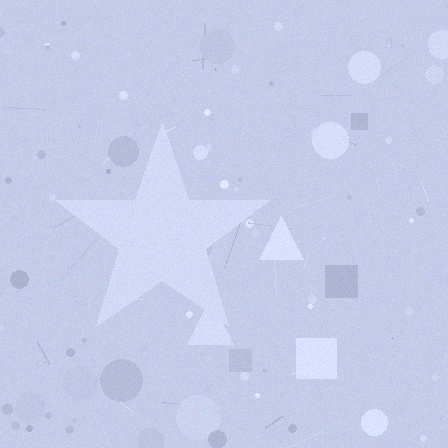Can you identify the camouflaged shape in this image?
The camouflaged shape is a star.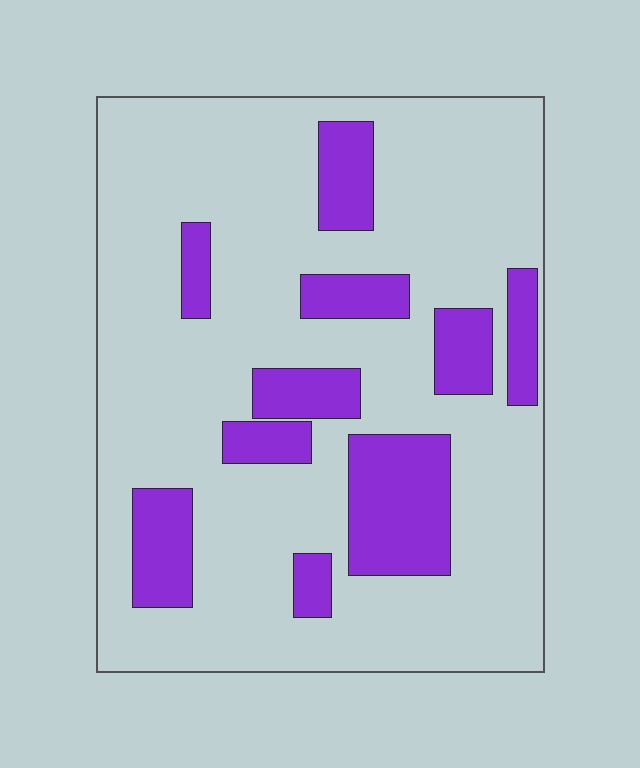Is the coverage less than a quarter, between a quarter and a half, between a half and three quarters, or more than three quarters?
Less than a quarter.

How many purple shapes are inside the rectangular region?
10.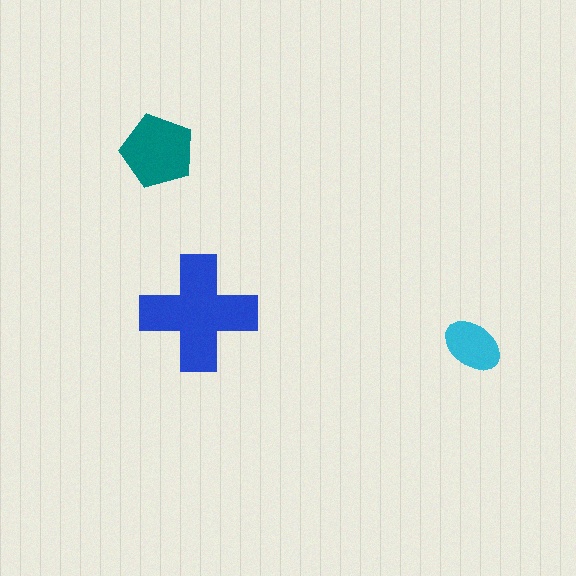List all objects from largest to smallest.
The blue cross, the teal pentagon, the cyan ellipse.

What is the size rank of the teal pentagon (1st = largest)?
2nd.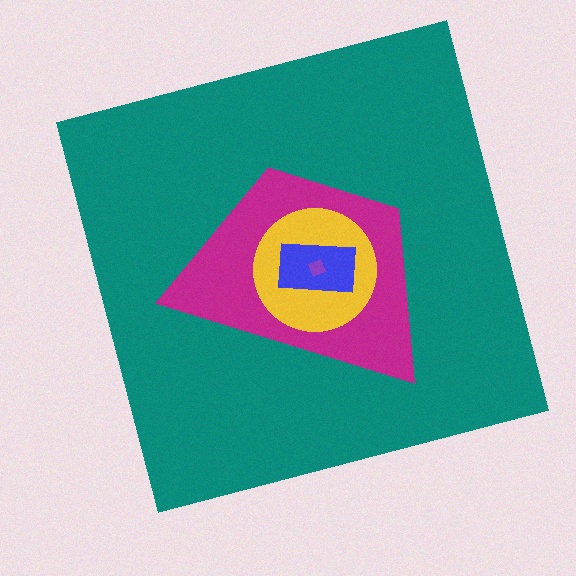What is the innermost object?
The purple diamond.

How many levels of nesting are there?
5.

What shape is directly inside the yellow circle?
The blue rectangle.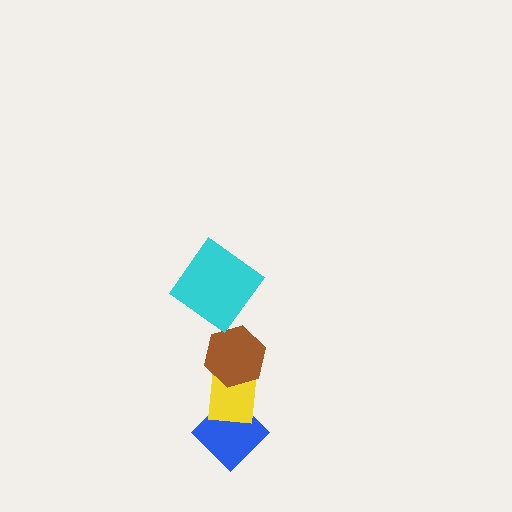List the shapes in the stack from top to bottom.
From top to bottom: the cyan diamond, the brown hexagon, the yellow rectangle, the blue diamond.